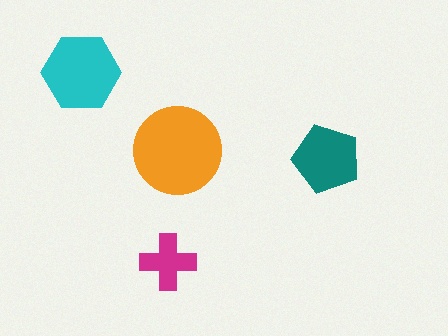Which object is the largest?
The orange circle.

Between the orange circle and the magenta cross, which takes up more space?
The orange circle.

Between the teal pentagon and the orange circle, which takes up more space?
The orange circle.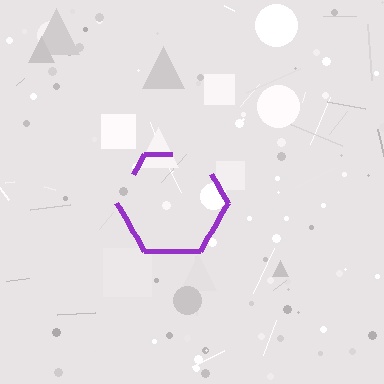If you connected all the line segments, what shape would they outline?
They would outline a hexagon.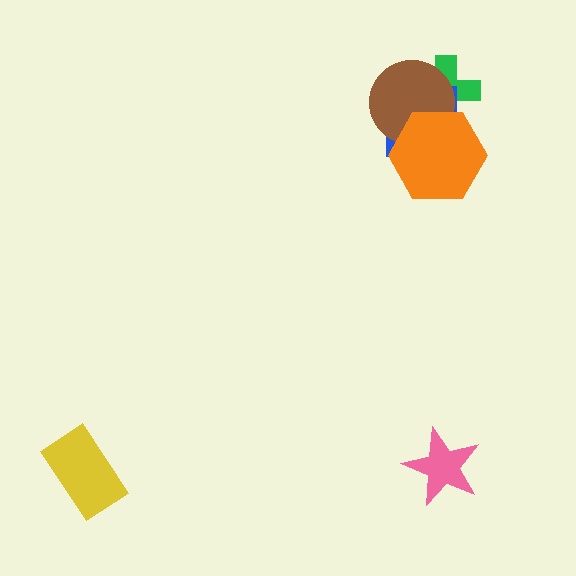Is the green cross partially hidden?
Yes, it is partially covered by another shape.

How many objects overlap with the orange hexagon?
3 objects overlap with the orange hexagon.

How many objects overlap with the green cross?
3 objects overlap with the green cross.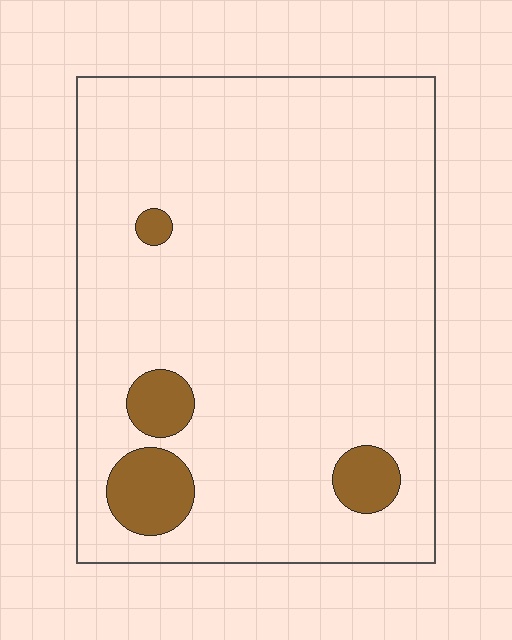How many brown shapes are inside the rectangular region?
4.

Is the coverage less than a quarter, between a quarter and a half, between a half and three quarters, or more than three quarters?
Less than a quarter.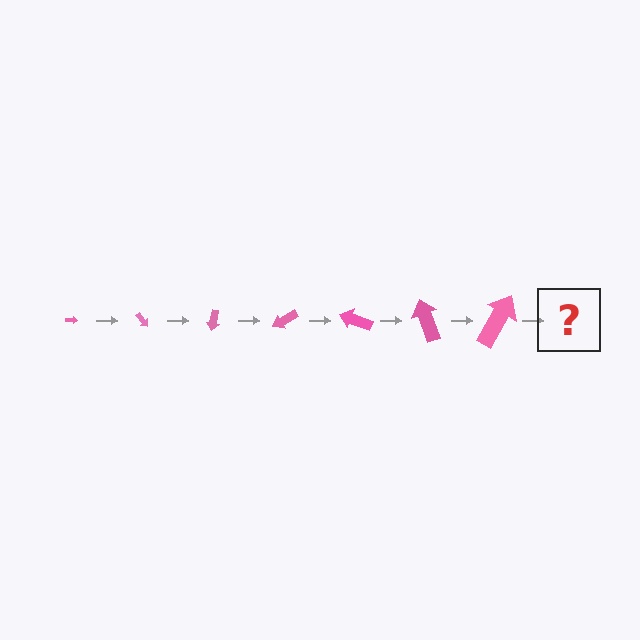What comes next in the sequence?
The next element should be an arrow, larger than the previous one and rotated 350 degrees from the start.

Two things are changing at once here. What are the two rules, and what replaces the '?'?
The two rules are that the arrow grows larger each step and it rotates 50 degrees each step. The '?' should be an arrow, larger than the previous one and rotated 350 degrees from the start.